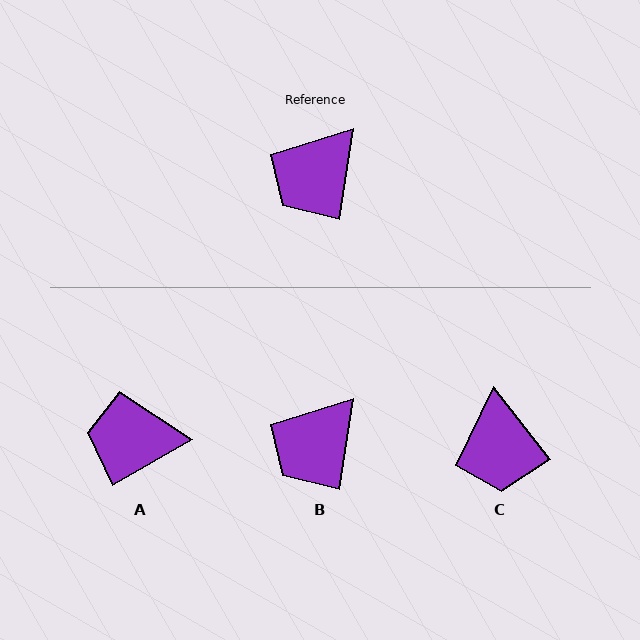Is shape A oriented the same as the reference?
No, it is off by about 51 degrees.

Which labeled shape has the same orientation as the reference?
B.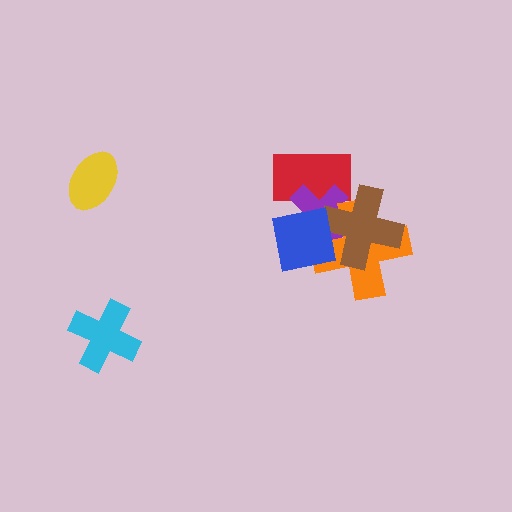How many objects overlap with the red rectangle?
2 objects overlap with the red rectangle.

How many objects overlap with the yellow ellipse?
0 objects overlap with the yellow ellipse.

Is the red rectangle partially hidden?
Yes, it is partially covered by another shape.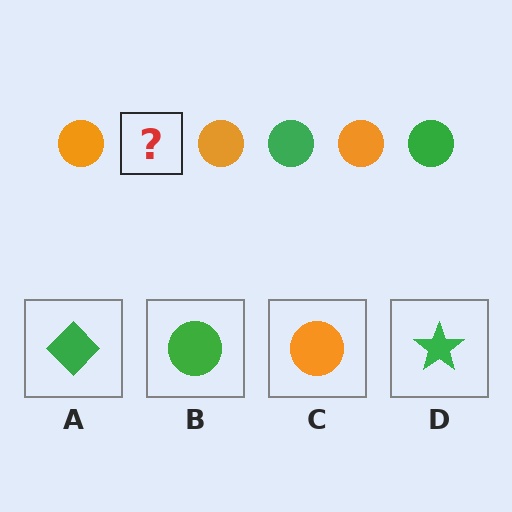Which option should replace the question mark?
Option B.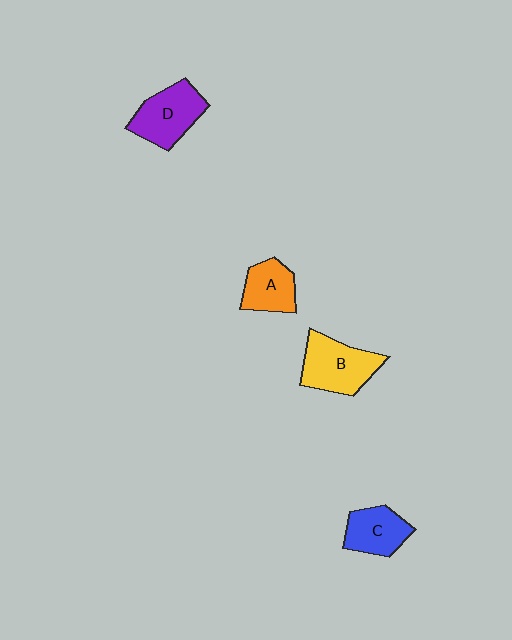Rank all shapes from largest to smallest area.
From largest to smallest: B (yellow), D (purple), C (blue), A (orange).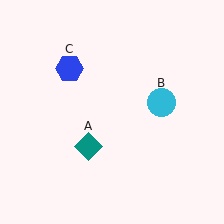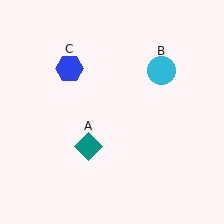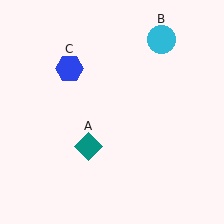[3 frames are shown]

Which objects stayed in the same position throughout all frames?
Teal diamond (object A) and blue hexagon (object C) remained stationary.